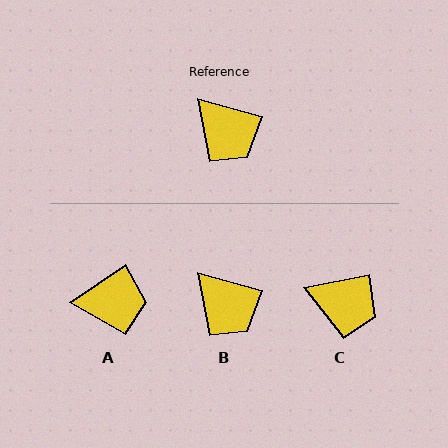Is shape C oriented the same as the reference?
No, it is off by about 27 degrees.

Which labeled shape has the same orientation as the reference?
B.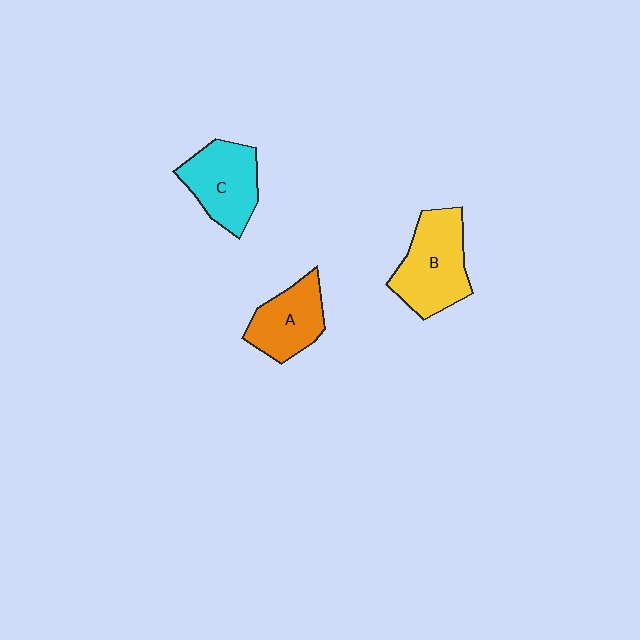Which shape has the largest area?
Shape B (yellow).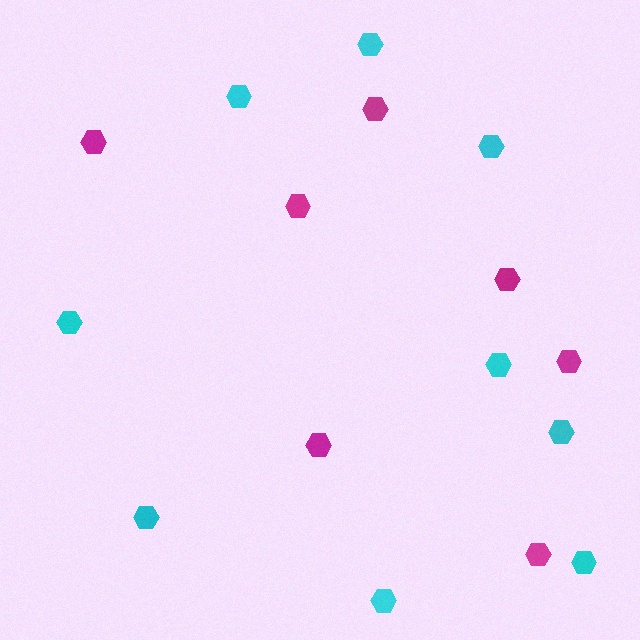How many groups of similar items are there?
There are 2 groups: one group of magenta hexagons (7) and one group of cyan hexagons (9).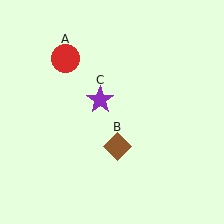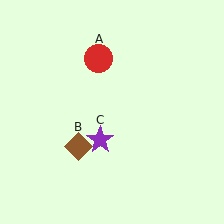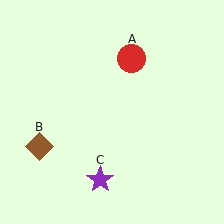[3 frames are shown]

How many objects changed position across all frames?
3 objects changed position: red circle (object A), brown diamond (object B), purple star (object C).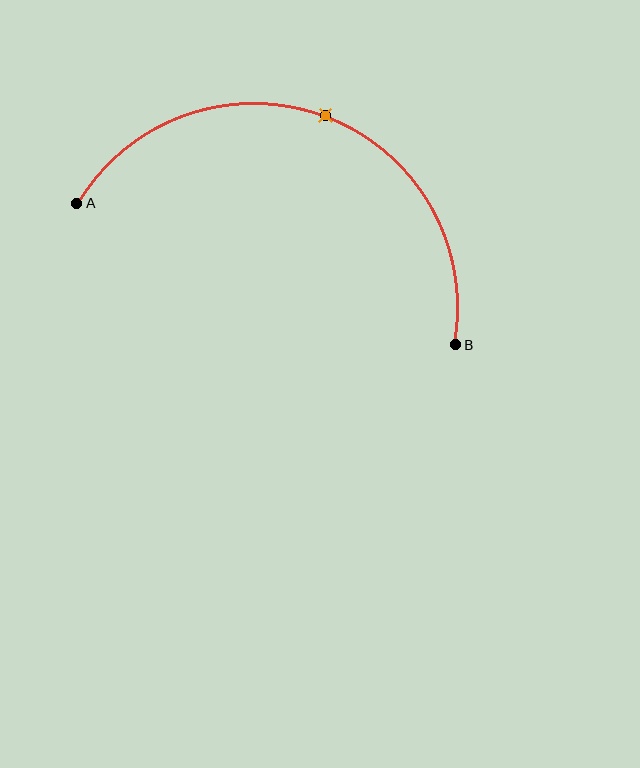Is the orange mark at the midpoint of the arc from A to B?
Yes. The orange mark lies on the arc at equal arc-length from both A and B — it is the arc midpoint.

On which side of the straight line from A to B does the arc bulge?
The arc bulges above the straight line connecting A and B.